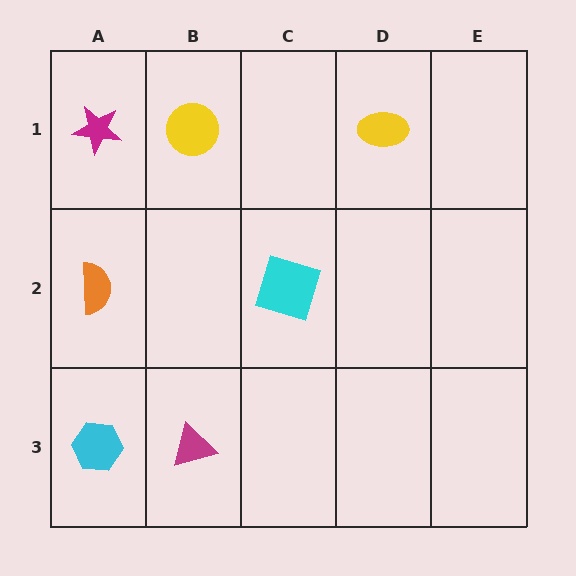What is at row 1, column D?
A yellow ellipse.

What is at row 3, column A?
A cyan hexagon.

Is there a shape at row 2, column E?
No, that cell is empty.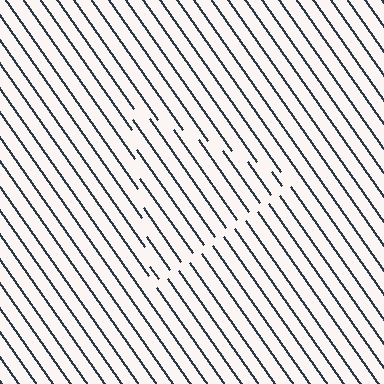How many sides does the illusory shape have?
3 sides — the line-ends trace a triangle.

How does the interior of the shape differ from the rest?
The interior of the shape contains the same grating, shifted by half a period — the contour is defined by the phase discontinuity where line-ends from the inner and outer gratings abut.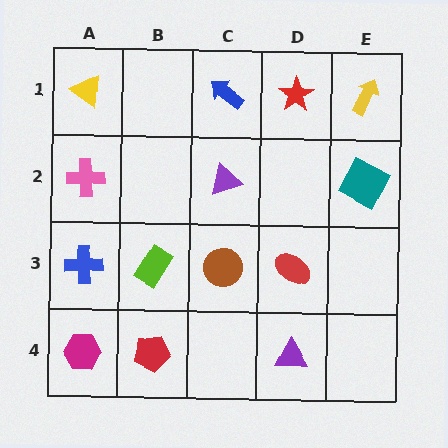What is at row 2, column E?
A teal square.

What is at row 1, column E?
A yellow arrow.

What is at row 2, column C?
A purple triangle.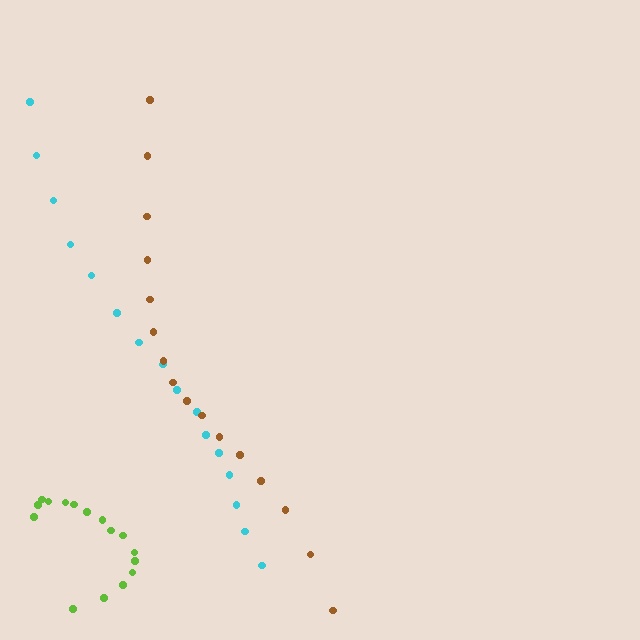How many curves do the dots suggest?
There are 3 distinct paths.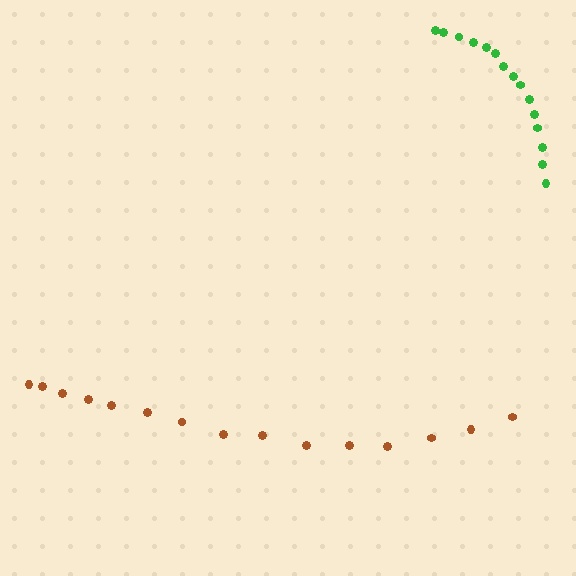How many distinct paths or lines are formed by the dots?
There are 2 distinct paths.